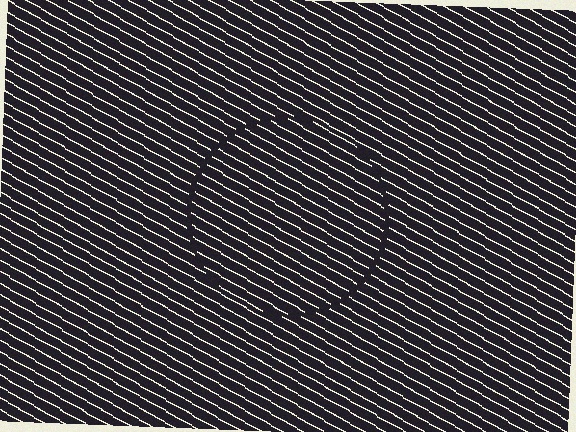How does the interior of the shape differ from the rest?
The interior of the shape contains the same grating, shifted by half a period — the contour is defined by the phase discontinuity where line-ends from the inner and outer gratings abut.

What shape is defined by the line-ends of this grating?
An illusory circle. The interior of the shape contains the same grating, shifted by half a period — the contour is defined by the phase discontinuity where line-ends from the inner and outer gratings abut.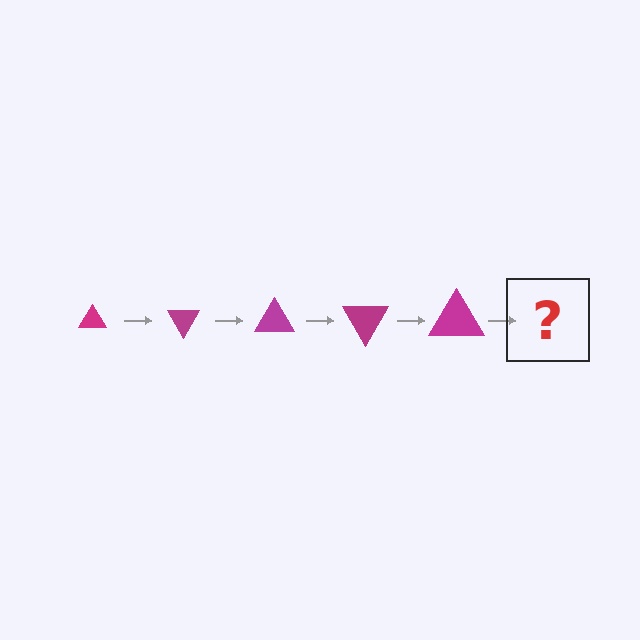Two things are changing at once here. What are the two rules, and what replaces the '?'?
The two rules are that the triangle grows larger each step and it rotates 60 degrees each step. The '?' should be a triangle, larger than the previous one and rotated 300 degrees from the start.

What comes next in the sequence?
The next element should be a triangle, larger than the previous one and rotated 300 degrees from the start.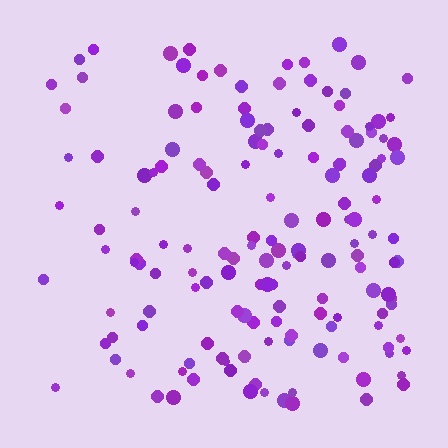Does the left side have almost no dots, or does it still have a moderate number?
Still a moderate number, just noticeably fewer than the right.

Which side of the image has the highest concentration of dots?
The right.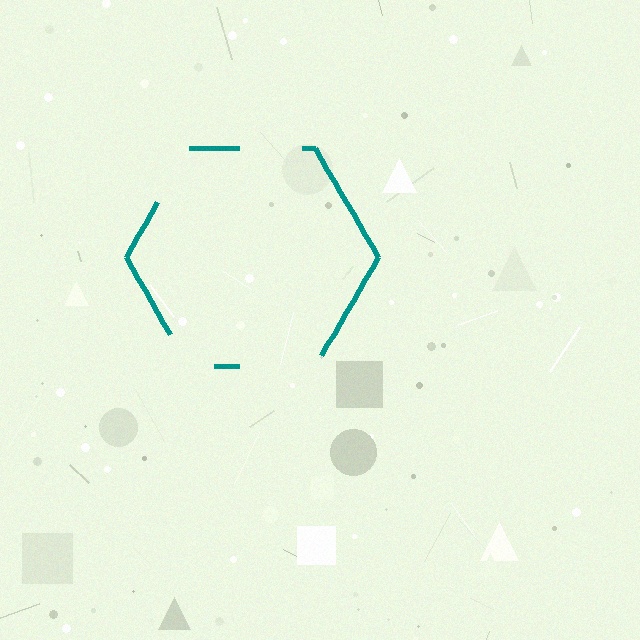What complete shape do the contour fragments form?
The contour fragments form a hexagon.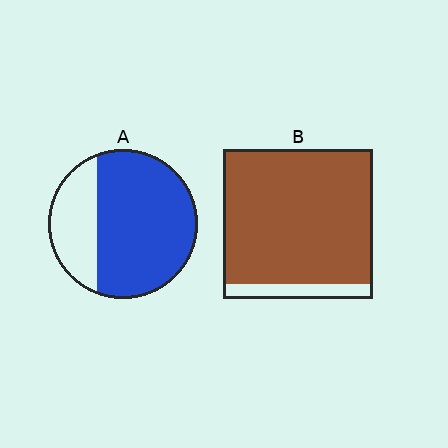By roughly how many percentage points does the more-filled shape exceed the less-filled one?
By roughly 20 percentage points (B over A).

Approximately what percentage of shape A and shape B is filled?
A is approximately 70% and B is approximately 90%.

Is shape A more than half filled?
Yes.